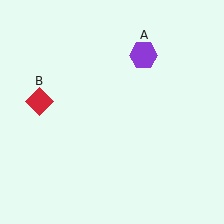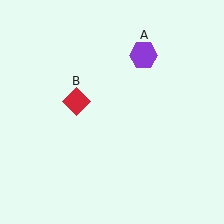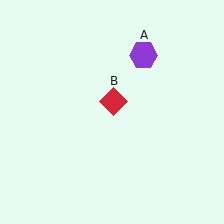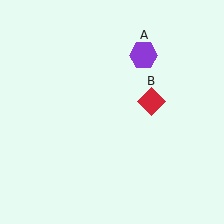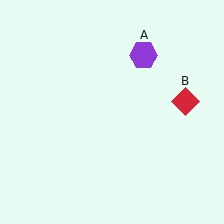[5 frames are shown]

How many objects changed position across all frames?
1 object changed position: red diamond (object B).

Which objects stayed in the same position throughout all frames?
Purple hexagon (object A) remained stationary.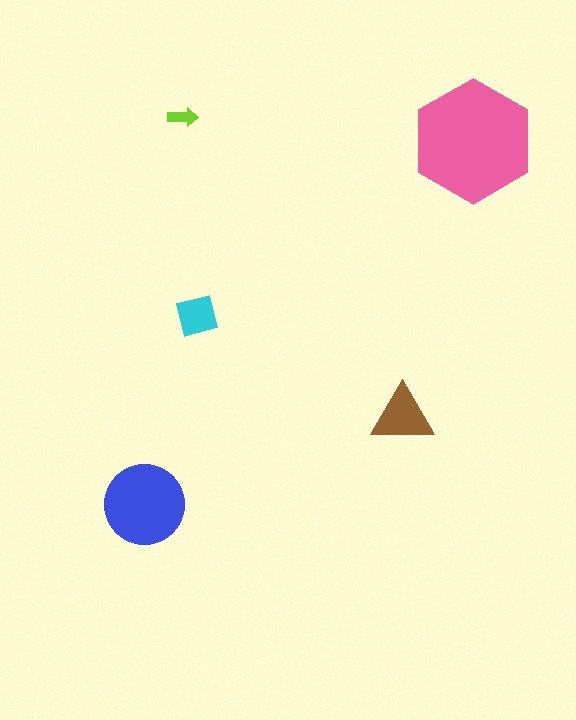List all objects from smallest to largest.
The lime arrow, the cyan square, the brown triangle, the blue circle, the pink hexagon.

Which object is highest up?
The lime arrow is topmost.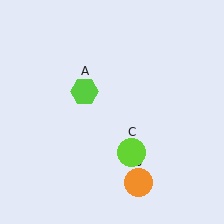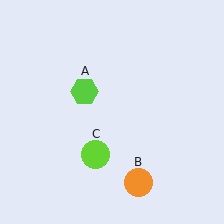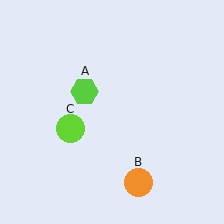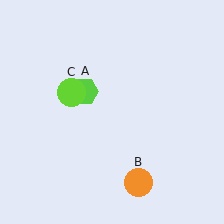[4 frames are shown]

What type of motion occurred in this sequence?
The lime circle (object C) rotated clockwise around the center of the scene.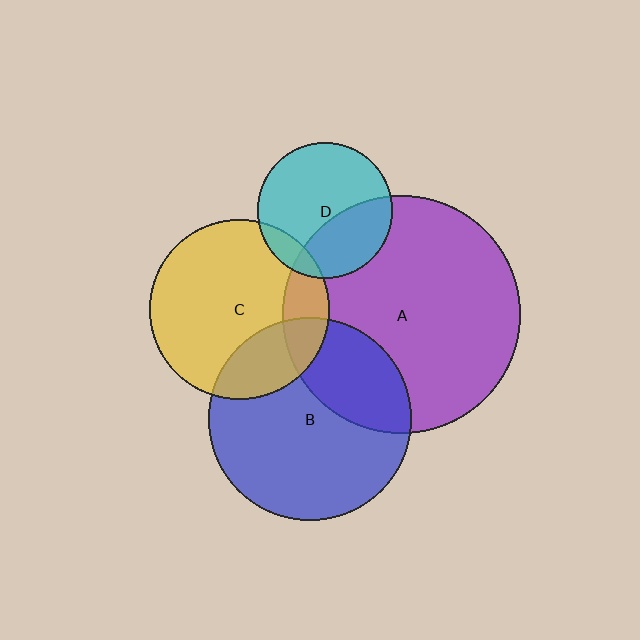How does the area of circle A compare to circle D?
Approximately 3.1 times.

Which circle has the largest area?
Circle A (purple).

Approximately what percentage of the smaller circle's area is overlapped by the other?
Approximately 15%.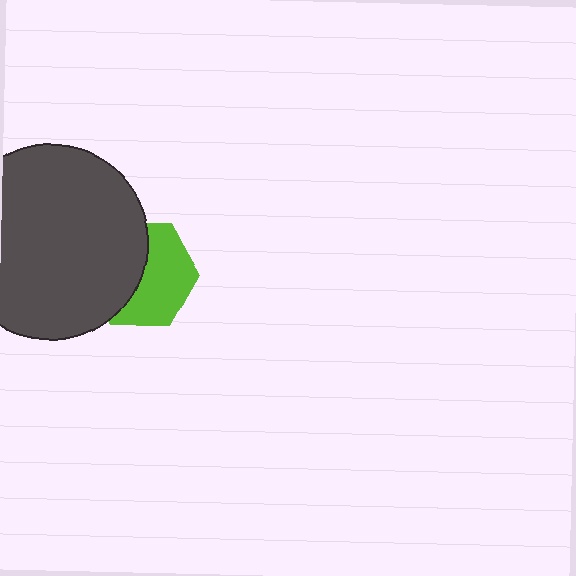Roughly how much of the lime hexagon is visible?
About half of it is visible (roughly 54%).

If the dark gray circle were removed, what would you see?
You would see the complete lime hexagon.